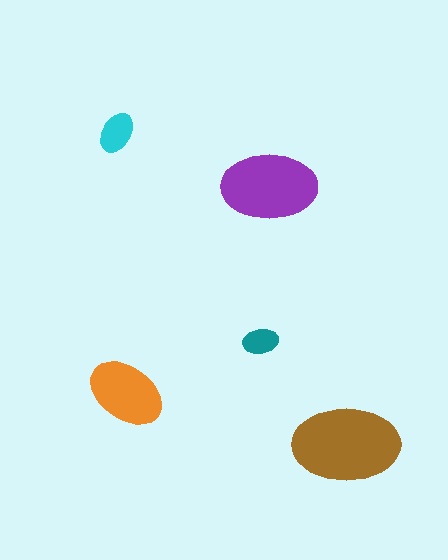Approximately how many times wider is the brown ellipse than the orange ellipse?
About 1.5 times wider.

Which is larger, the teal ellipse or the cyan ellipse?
The cyan one.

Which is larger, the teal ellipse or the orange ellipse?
The orange one.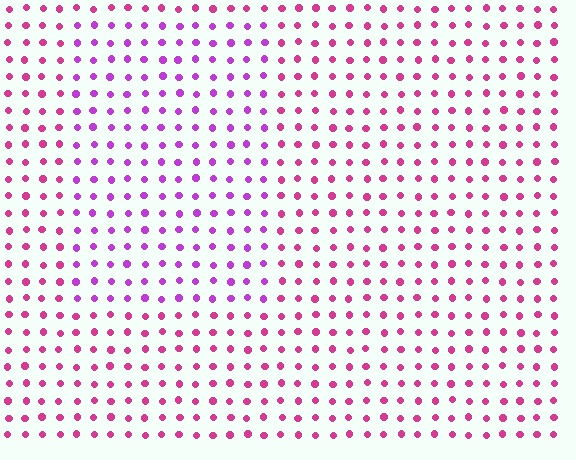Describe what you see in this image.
The image is filled with small magenta elements in a uniform arrangement. A rectangle-shaped region is visible where the elements are tinted to a slightly different hue, forming a subtle color boundary.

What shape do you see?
I see a rectangle.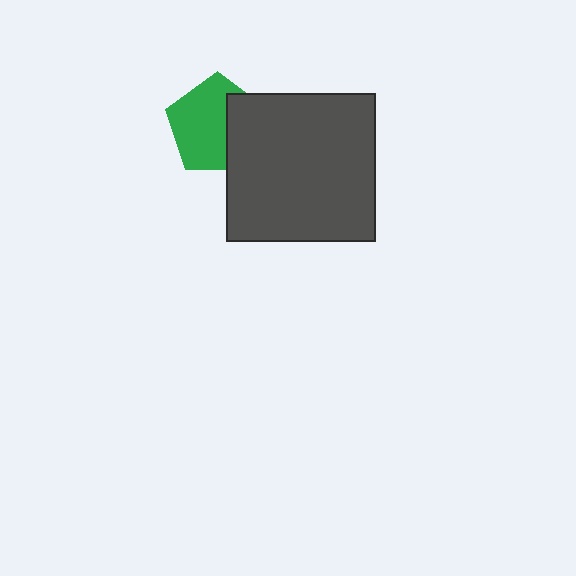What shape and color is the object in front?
The object in front is a dark gray square.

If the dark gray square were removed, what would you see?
You would see the complete green pentagon.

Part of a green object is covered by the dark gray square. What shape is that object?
It is a pentagon.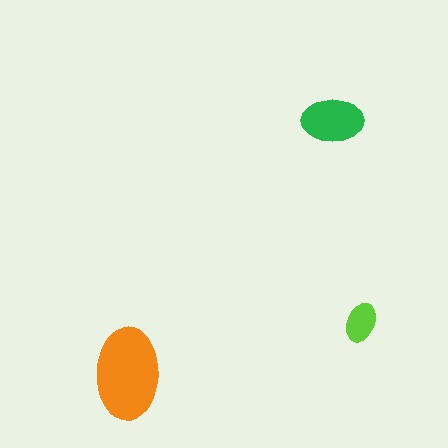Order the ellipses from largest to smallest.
the orange one, the green one, the lime one.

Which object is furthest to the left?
The orange ellipse is leftmost.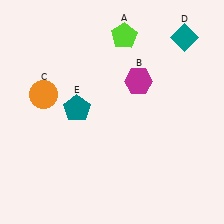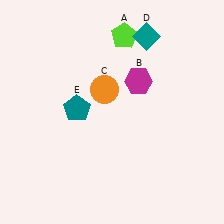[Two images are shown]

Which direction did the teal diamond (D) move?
The teal diamond (D) moved left.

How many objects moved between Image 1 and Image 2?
2 objects moved between the two images.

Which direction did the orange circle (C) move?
The orange circle (C) moved right.